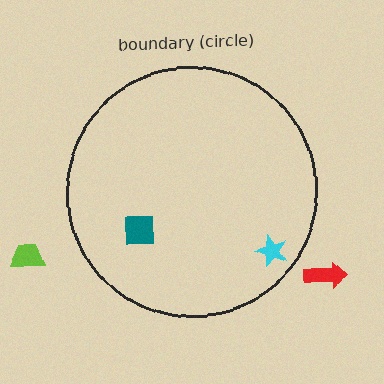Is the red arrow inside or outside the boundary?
Outside.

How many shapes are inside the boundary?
2 inside, 2 outside.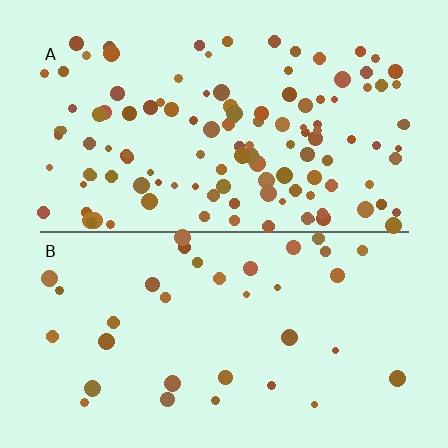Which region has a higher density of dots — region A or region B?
A (the top).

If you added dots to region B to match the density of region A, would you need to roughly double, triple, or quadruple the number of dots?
Approximately quadruple.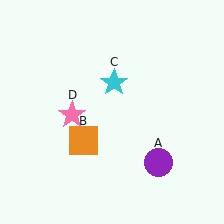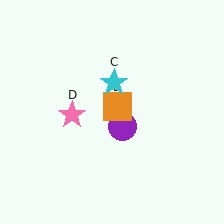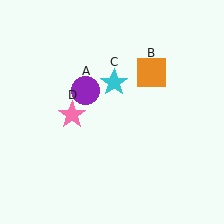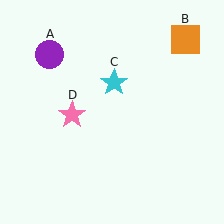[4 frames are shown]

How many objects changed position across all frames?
2 objects changed position: purple circle (object A), orange square (object B).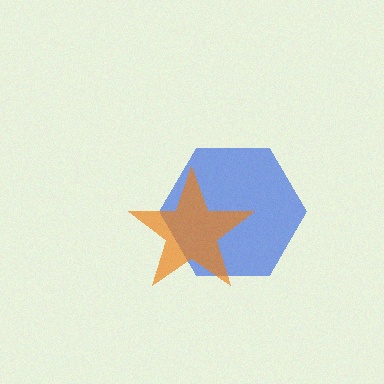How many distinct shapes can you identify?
There are 2 distinct shapes: a blue hexagon, an orange star.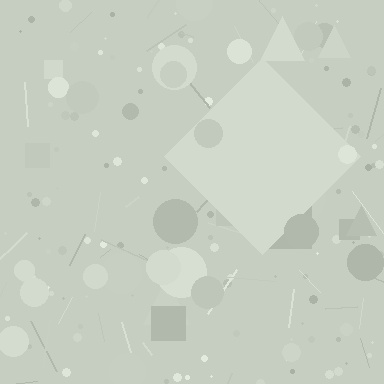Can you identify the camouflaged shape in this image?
The camouflaged shape is a diamond.